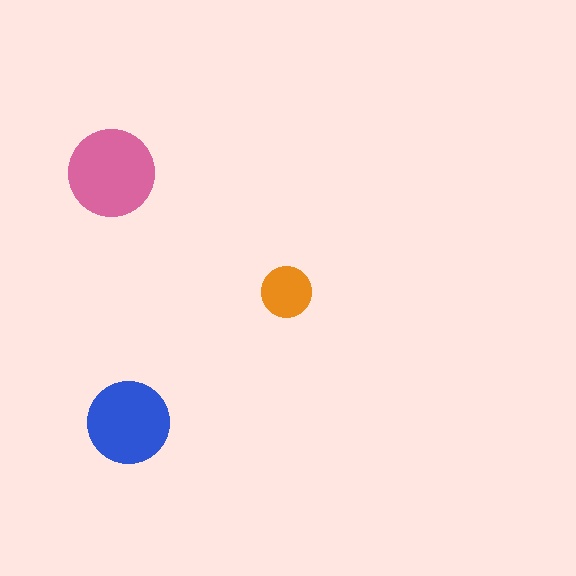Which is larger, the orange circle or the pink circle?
The pink one.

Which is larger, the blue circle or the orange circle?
The blue one.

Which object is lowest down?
The blue circle is bottommost.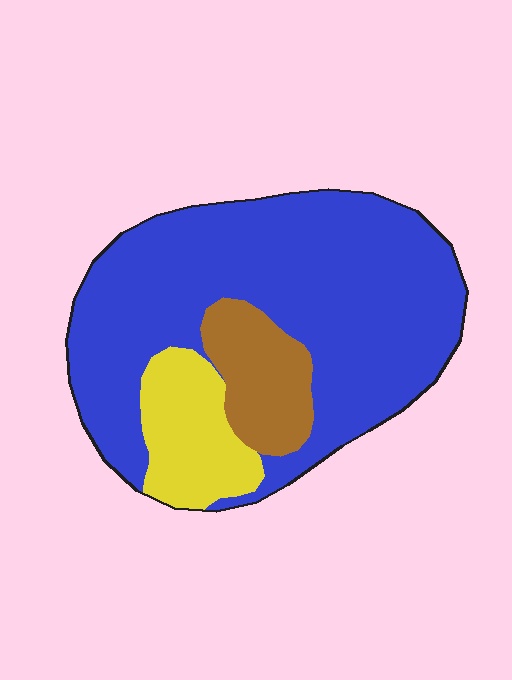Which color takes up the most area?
Blue, at roughly 75%.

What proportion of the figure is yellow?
Yellow covers about 15% of the figure.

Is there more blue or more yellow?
Blue.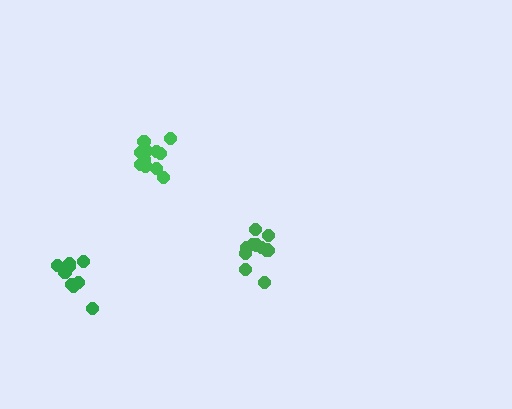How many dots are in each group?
Group 1: 9 dots, Group 2: 12 dots, Group 3: 11 dots (32 total).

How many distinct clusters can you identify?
There are 3 distinct clusters.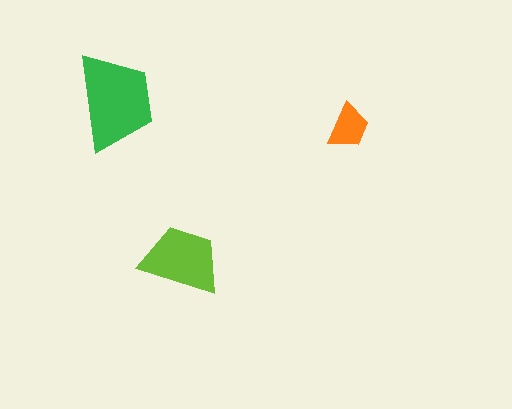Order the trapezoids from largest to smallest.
the green one, the lime one, the orange one.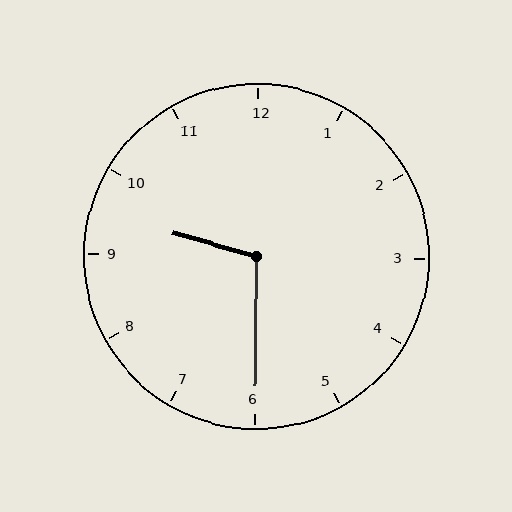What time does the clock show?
9:30.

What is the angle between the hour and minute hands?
Approximately 105 degrees.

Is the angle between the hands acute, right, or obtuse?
It is obtuse.